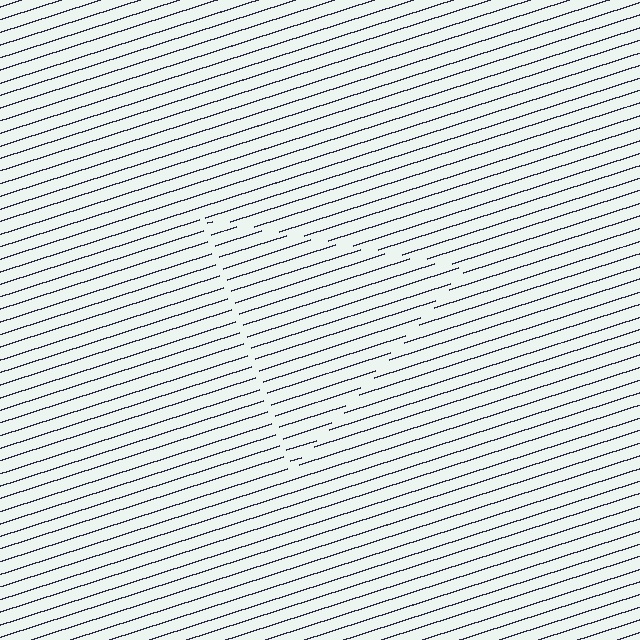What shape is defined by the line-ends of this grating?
An illusory triangle. The interior of the shape contains the same grating, shifted by half a period — the contour is defined by the phase discontinuity where line-ends from the inner and outer gratings abut.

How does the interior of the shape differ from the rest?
The interior of the shape contains the same grating, shifted by half a period — the contour is defined by the phase discontinuity where line-ends from the inner and outer gratings abut.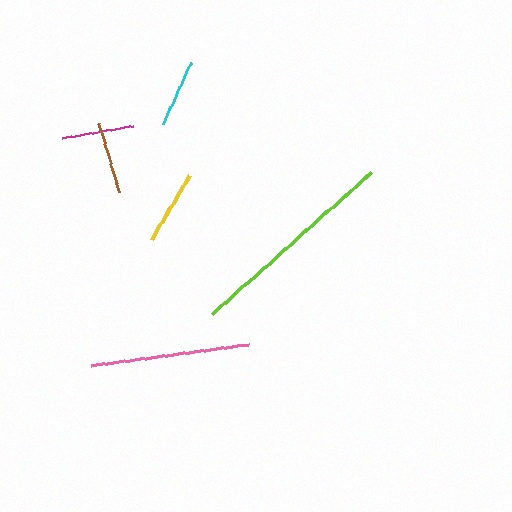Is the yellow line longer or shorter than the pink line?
The pink line is longer than the yellow line.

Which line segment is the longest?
The lime line is the longest at approximately 214 pixels.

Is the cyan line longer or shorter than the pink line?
The pink line is longer than the cyan line.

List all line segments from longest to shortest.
From longest to shortest: lime, pink, yellow, magenta, brown, cyan.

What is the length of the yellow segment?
The yellow segment is approximately 75 pixels long.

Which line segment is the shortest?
The cyan line is the shortest at approximately 68 pixels.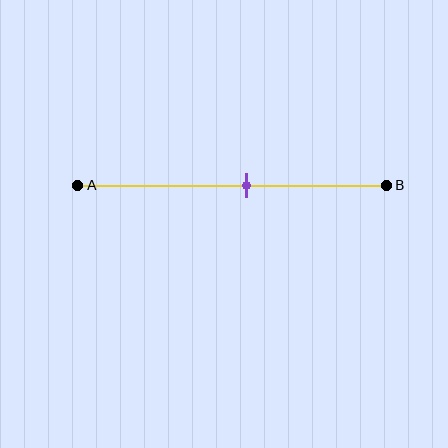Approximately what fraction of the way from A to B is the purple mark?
The purple mark is approximately 55% of the way from A to B.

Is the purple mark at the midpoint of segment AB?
No, the mark is at about 55% from A, not at the 50% midpoint.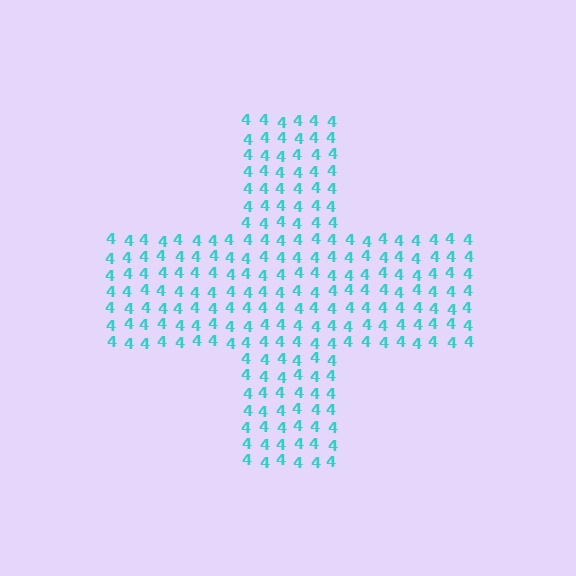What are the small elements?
The small elements are digit 4's.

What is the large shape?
The large shape is a cross.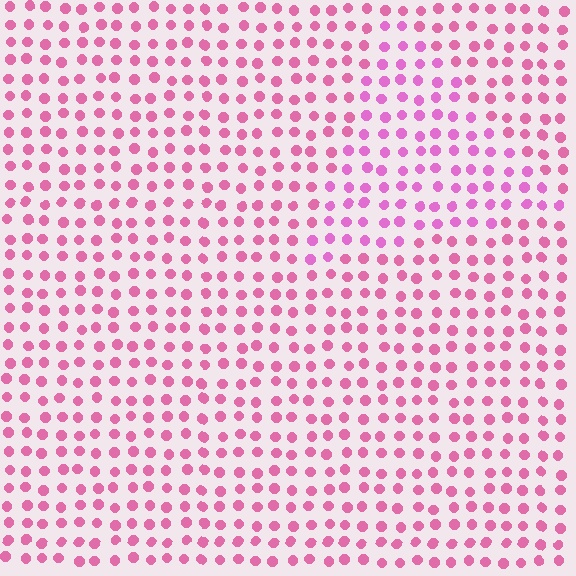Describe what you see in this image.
The image is filled with small pink elements in a uniform arrangement. A triangle-shaped region is visible where the elements are tinted to a slightly different hue, forming a subtle color boundary.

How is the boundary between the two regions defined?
The boundary is defined purely by a slight shift in hue (about 20 degrees). Spacing, size, and orientation are identical on both sides.